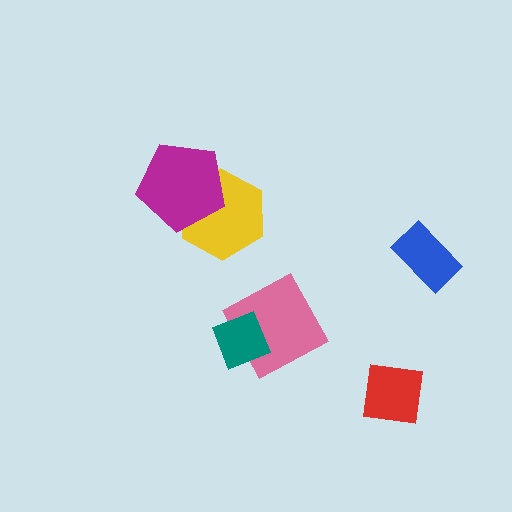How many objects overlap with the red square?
0 objects overlap with the red square.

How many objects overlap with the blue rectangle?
0 objects overlap with the blue rectangle.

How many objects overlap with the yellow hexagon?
1 object overlaps with the yellow hexagon.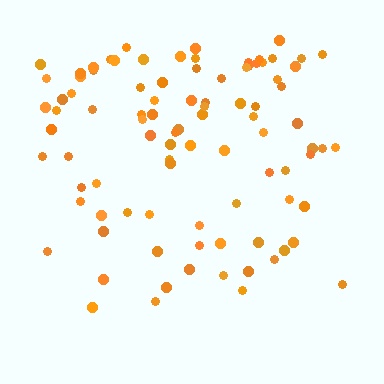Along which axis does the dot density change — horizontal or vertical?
Vertical.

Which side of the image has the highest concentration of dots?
The top.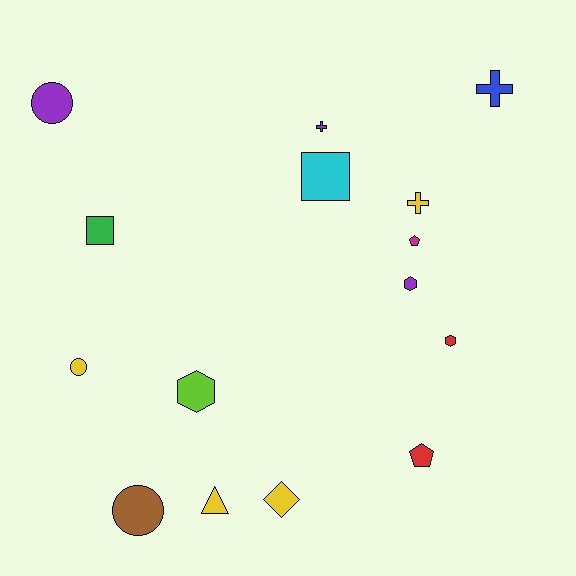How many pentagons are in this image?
There are 2 pentagons.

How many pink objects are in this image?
There are no pink objects.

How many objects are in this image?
There are 15 objects.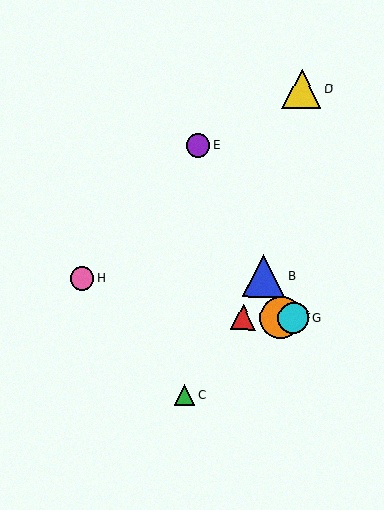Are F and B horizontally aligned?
No, F is at y≈317 and B is at y≈276.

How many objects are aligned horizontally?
3 objects (A, F, G) are aligned horizontally.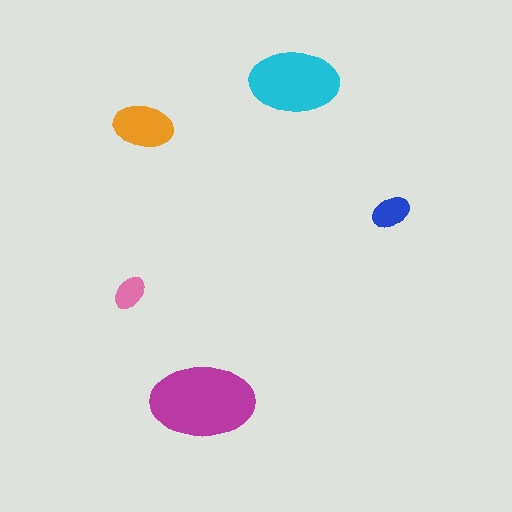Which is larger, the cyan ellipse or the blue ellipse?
The cyan one.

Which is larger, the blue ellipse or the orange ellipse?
The orange one.